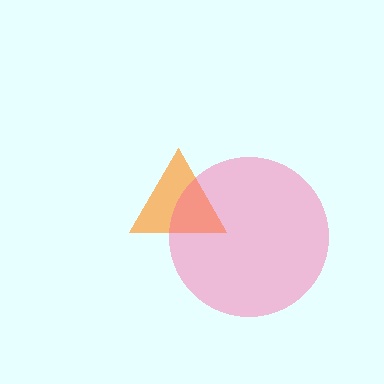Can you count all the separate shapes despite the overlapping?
Yes, there are 2 separate shapes.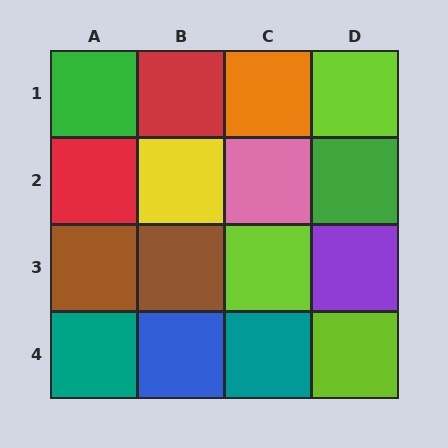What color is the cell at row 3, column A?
Brown.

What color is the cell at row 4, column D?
Lime.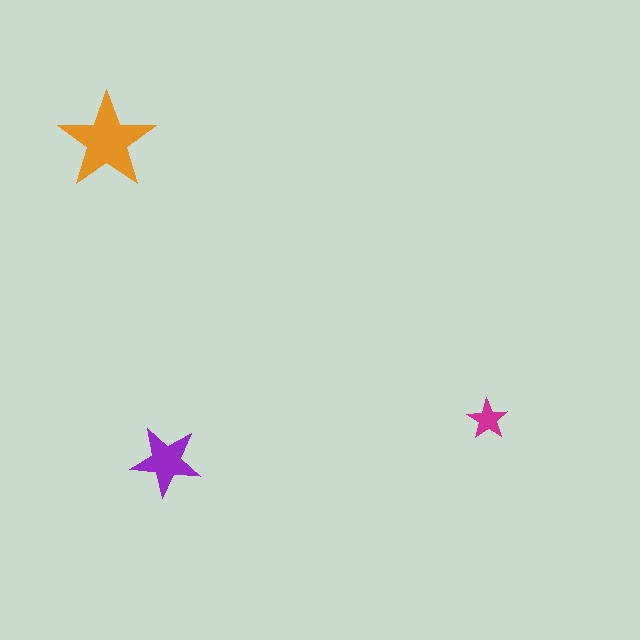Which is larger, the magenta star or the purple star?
The purple one.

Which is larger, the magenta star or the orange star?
The orange one.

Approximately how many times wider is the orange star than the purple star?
About 1.5 times wider.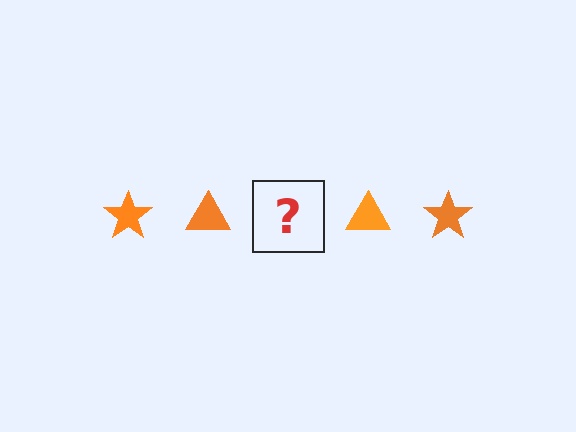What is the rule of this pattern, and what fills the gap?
The rule is that the pattern cycles through star, triangle shapes in orange. The gap should be filled with an orange star.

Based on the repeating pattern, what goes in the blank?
The blank should be an orange star.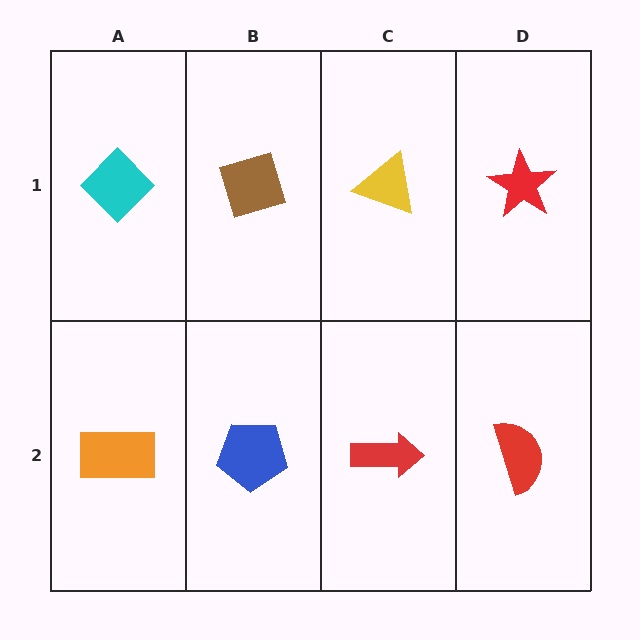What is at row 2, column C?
A red arrow.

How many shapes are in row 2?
4 shapes.